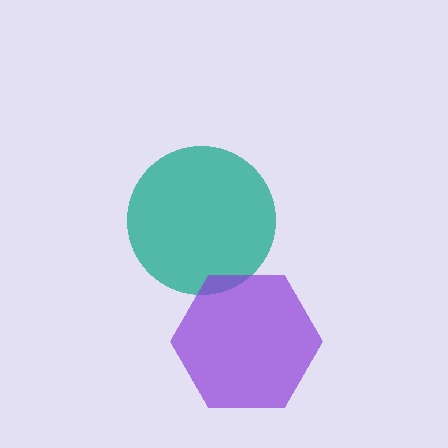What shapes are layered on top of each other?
The layered shapes are: a teal circle, a purple hexagon.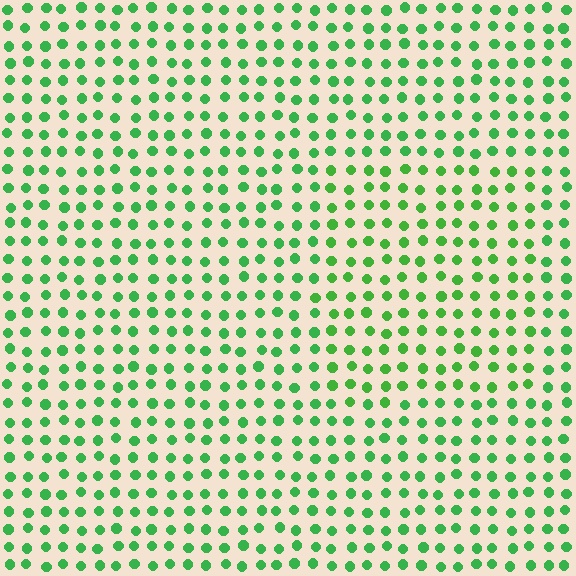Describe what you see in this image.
The image is filled with small green elements in a uniform arrangement. A rectangle-shaped region is visible where the elements are tinted to a slightly different hue, forming a subtle color boundary.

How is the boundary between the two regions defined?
The boundary is defined purely by a slight shift in hue (about 15 degrees). Spacing, size, and orientation are identical on both sides.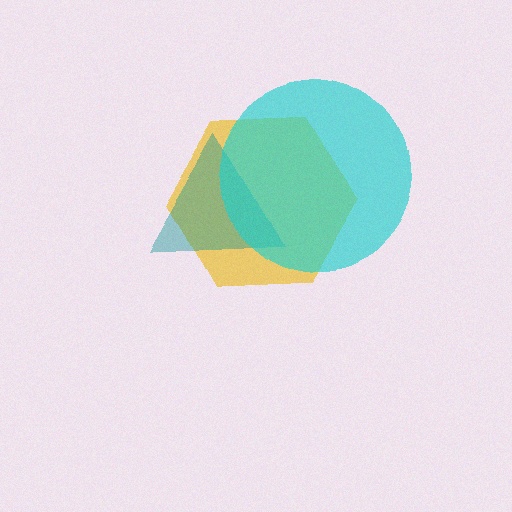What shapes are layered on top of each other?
The layered shapes are: a yellow hexagon, a teal triangle, a cyan circle.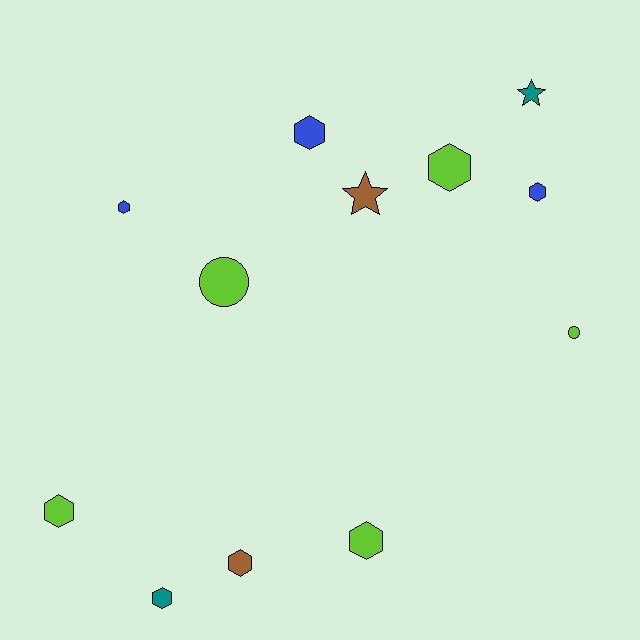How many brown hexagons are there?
There is 1 brown hexagon.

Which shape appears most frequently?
Hexagon, with 8 objects.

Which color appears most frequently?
Lime, with 5 objects.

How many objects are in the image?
There are 12 objects.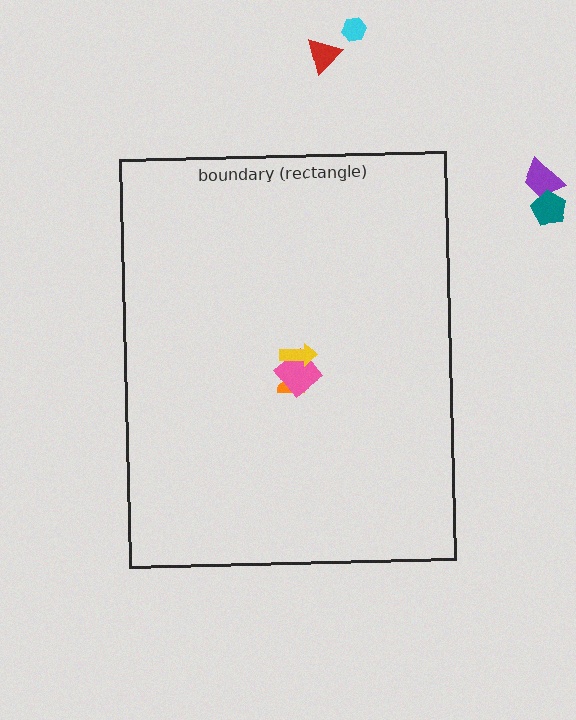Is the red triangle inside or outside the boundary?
Outside.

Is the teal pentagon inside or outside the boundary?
Outside.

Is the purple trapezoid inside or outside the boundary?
Outside.